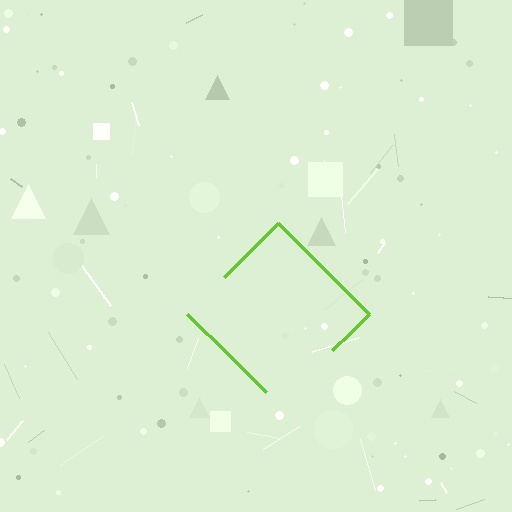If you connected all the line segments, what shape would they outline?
They would outline a diamond.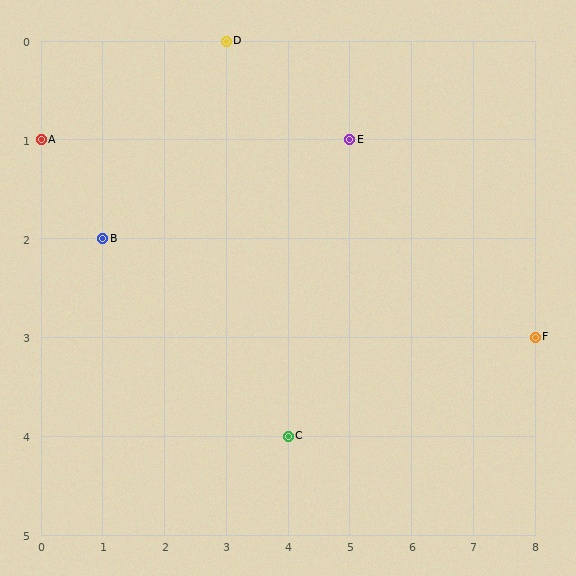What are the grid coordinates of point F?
Point F is at grid coordinates (8, 3).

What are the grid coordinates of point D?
Point D is at grid coordinates (3, 0).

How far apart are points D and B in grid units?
Points D and B are 2 columns and 2 rows apart (about 2.8 grid units diagonally).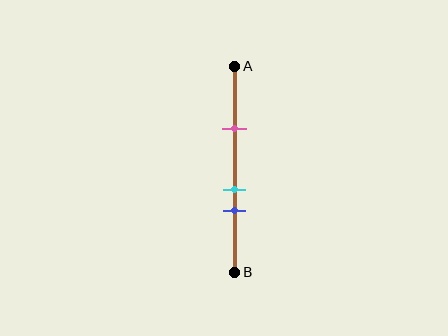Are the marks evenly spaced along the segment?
No, the marks are not evenly spaced.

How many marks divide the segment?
There are 3 marks dividing the segment.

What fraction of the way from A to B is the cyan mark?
The cyan mark is approximately 60% (0.6) of the way from A to B.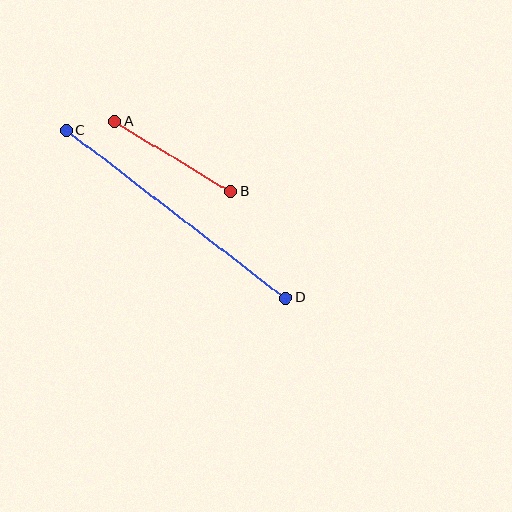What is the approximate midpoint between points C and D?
The midpoint is at approximately (176, 214) pixels.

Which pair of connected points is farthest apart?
Points C and D are farthest apart.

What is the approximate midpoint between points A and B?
The midpoint is at approximately (173, 156) pixels.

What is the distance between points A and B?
The distance is approximately 136 pixels.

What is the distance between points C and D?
The distance is approximately 276 pixels.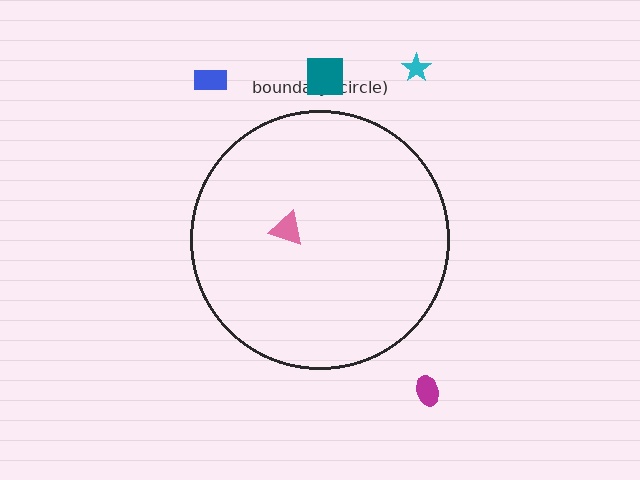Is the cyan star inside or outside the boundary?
Outside.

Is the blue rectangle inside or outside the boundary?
Outside.